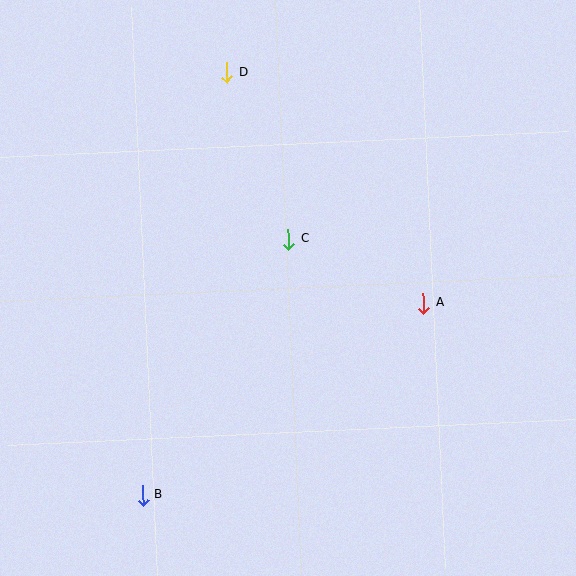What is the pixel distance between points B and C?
The distance between B and C is 295 pixels.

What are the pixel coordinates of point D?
Point D is at (227, 72).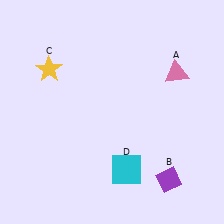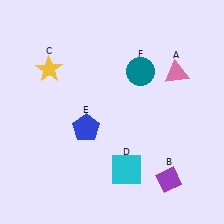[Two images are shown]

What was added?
A blue pentagon (E), a teal circle (F) were added in Image 2.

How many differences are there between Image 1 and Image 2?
There are 2 differences between the two images.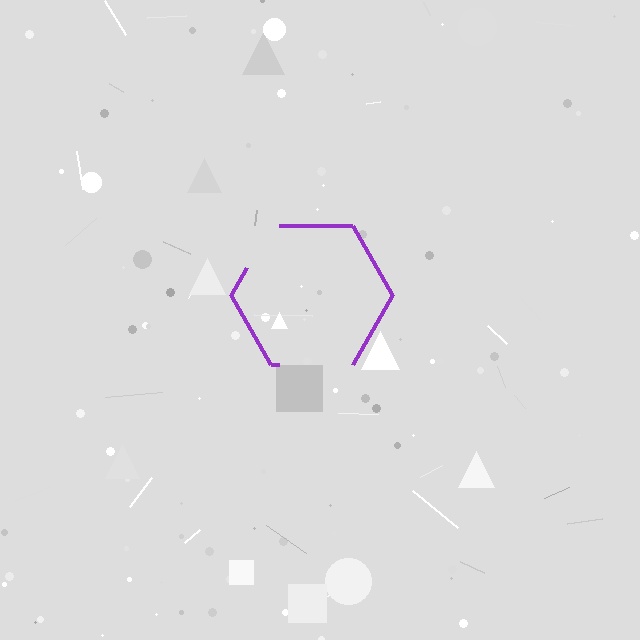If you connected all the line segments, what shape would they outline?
They would outline a hexagon.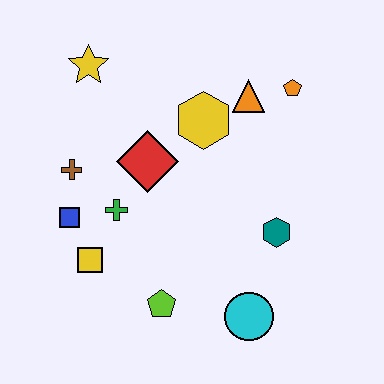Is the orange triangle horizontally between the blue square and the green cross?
No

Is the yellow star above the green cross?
Yes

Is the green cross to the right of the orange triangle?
No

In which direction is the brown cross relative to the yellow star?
The brown cross is below the yellow star.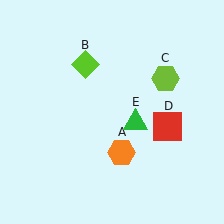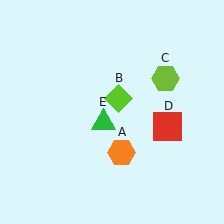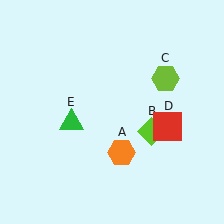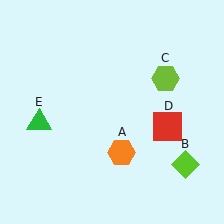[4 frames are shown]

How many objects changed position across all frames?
2 objects changed position: lime diamond (object B), green triangle (object E).